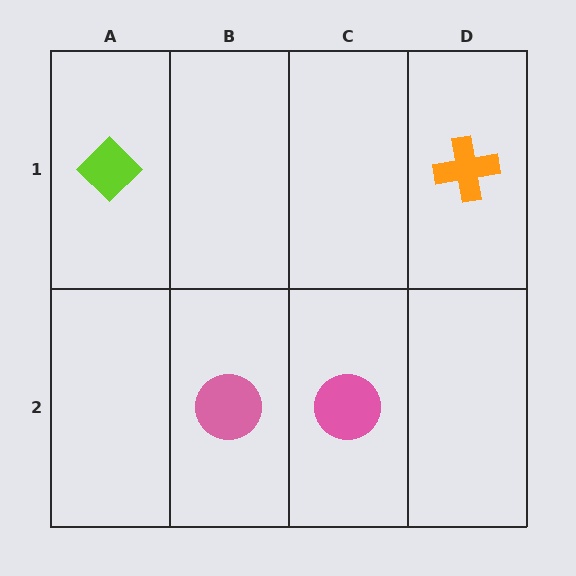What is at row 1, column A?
A lime diamond.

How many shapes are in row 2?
2 shapes.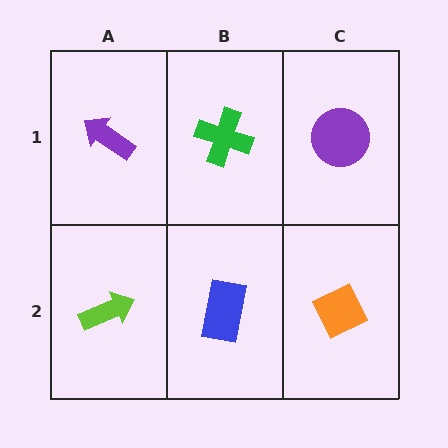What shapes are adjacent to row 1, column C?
An orange diamond (row 2, column C), a green cross (row 1, column B).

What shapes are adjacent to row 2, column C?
A purple circle (row 1, column C), a blue rectangle (row 2, column B).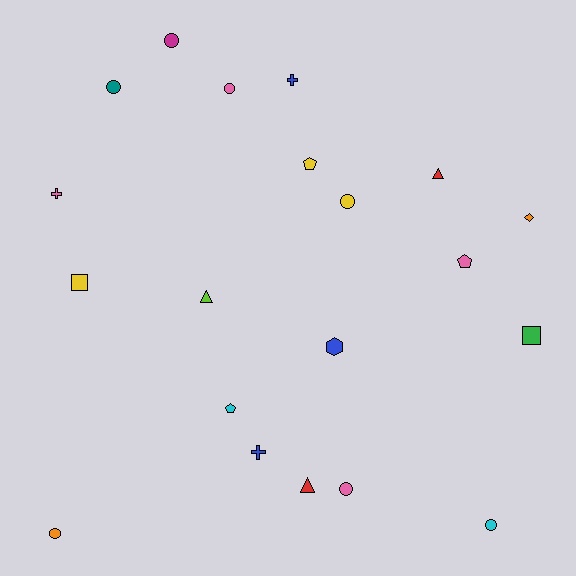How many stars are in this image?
There are no stars.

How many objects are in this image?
There are 20 objects.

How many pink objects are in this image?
There are 4 pink objects.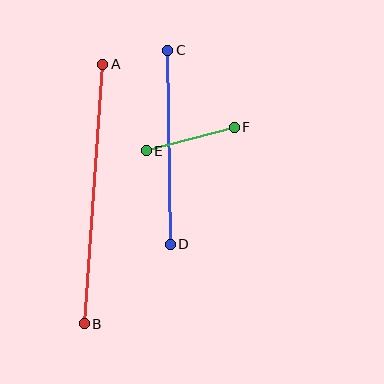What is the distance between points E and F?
The distance is approximately 91 pixels.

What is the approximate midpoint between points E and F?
The midpoint is at approximately (190, 139) pixels.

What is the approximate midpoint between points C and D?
The midpoint is at approximately (169, 147) pixels.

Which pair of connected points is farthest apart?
Points A and B are farthest apart.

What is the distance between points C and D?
The distance is approximately 194 pixels.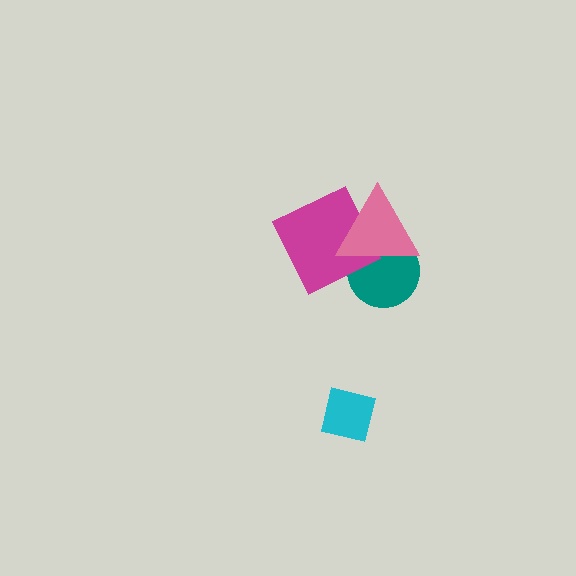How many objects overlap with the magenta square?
2 objects overlap with the magenta square.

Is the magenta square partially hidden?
Yes, it is partially covered by another shape.